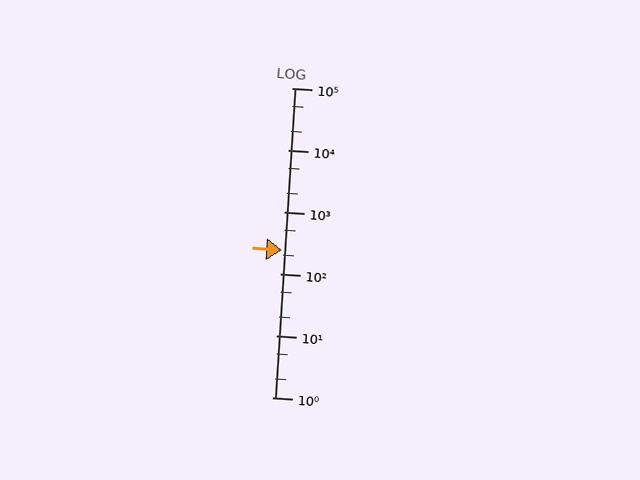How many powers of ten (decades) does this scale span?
The scale spans 5 decades, from 1 to 100000.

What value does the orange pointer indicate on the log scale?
The pointer indicates approximately 240.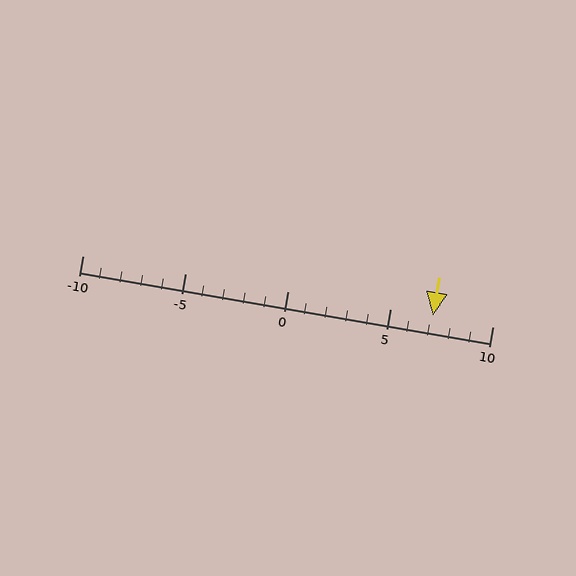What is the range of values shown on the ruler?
The ruler shows values from -10 to 10.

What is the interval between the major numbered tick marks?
The major tick marks are spaced 5 units apart.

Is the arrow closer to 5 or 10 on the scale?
The arrow is closer to 5.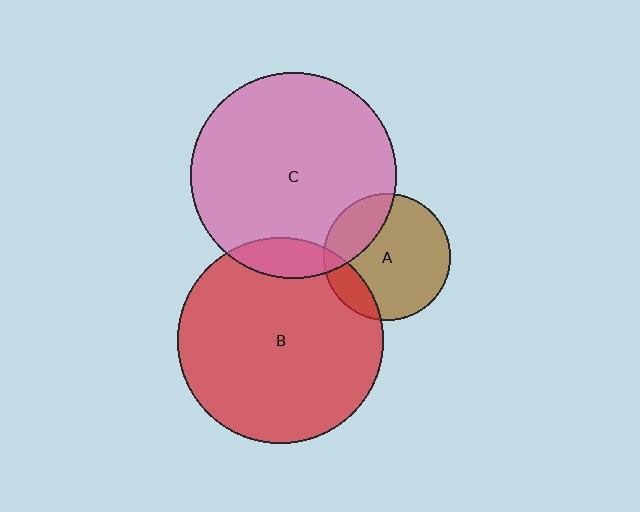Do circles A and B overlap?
Yes.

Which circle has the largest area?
Circle B (red).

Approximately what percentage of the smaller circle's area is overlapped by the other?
Approximately 15%.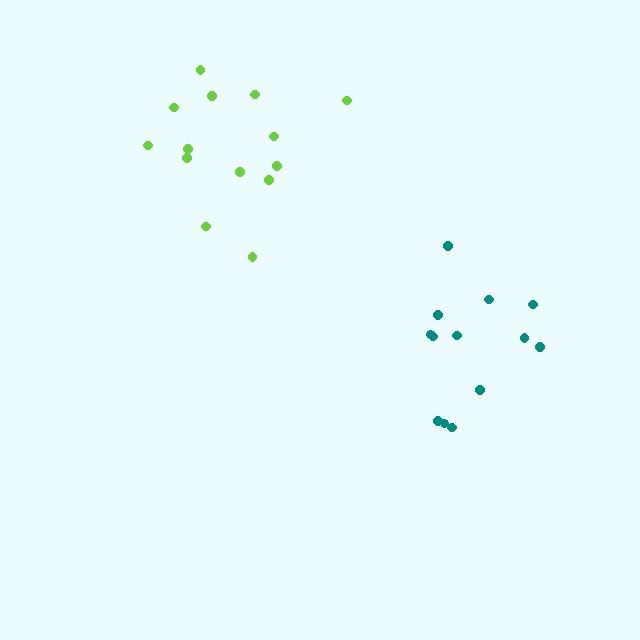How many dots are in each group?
Group 1: 14 dots, Group 2: 13 dots (27 total).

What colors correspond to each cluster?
The clusters are colored: lime, teal.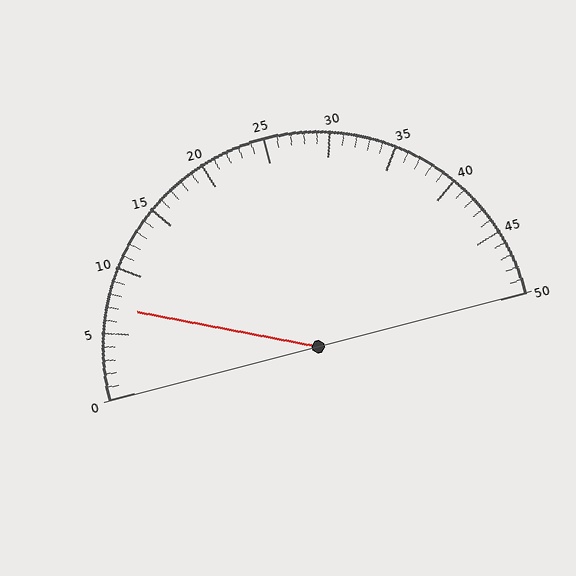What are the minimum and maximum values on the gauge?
The gauge ranges from 0 to 50.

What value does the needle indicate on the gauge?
The needle indicates approximately 7.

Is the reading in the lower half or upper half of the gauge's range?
The reading is in the lower half of the range (0 to 50).